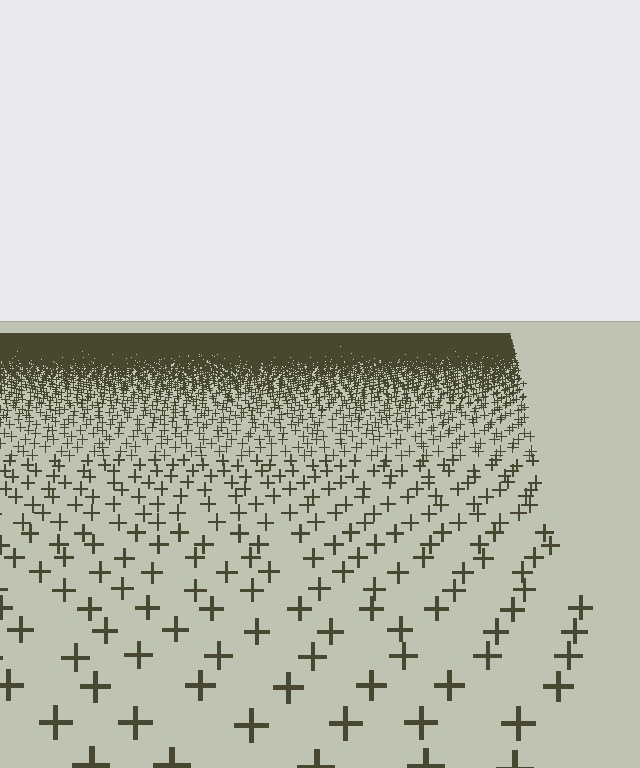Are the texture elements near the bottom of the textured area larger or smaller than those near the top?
Larger. Near the bottom, elements are closer to the viewer and appear at a bigger on-screen size.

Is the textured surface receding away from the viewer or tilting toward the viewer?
The surface is receding away from the viewer. Texture elements get smaller and denser toward the top.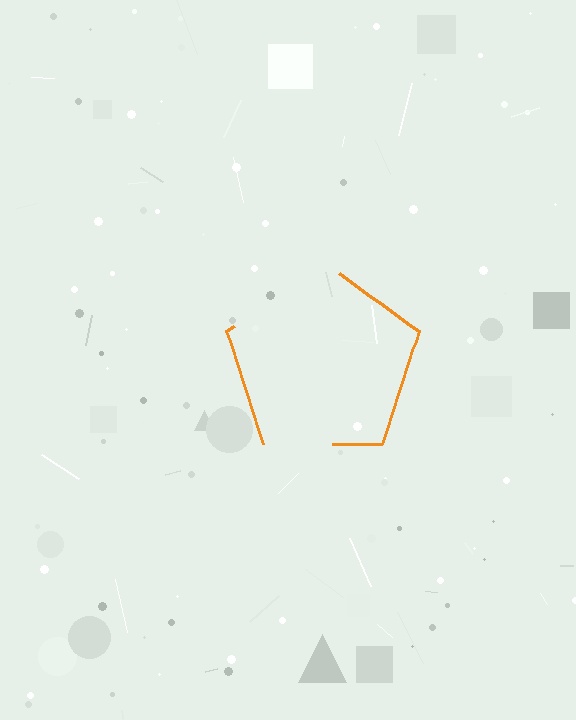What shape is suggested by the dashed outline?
The dashed outline suggests a pentagon.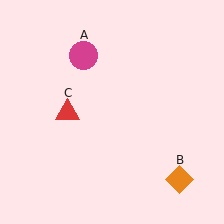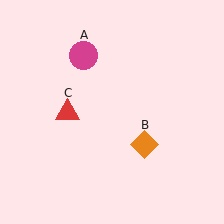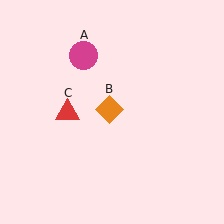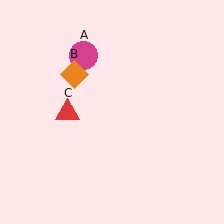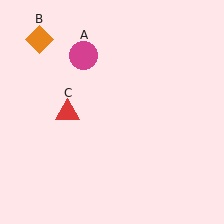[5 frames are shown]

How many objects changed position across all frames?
1 object changed position: orange diamond (object B).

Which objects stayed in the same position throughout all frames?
Magenta circle (object A) and red triangle (object C) remained stationary.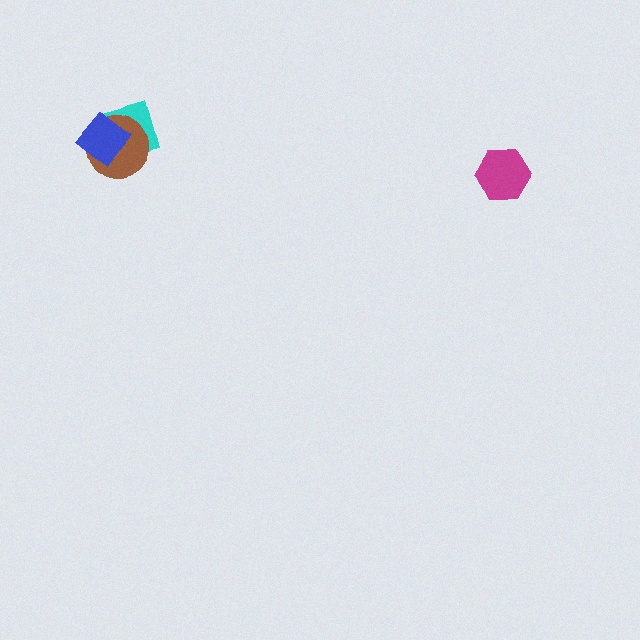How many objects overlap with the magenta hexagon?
0 objects overlap with the magenta hexagon.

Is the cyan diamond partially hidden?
Yes, it is partially covered by another shape.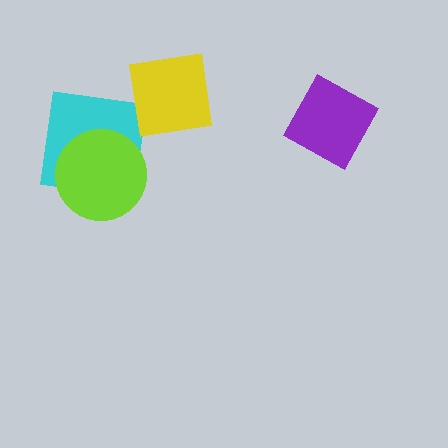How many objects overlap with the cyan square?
1 object overlaps with the cyan square.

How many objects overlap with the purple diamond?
0 objects overlap with the purple diamond.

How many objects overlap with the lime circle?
1 object overlaps with the lime circle.